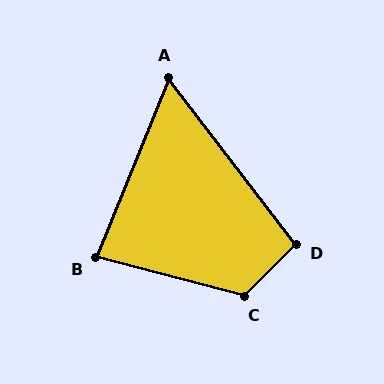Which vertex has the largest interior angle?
C, at approximately 120 degrees.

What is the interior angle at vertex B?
Approximately 83 degrees (acute).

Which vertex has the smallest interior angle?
A, at approximately 60 degrees.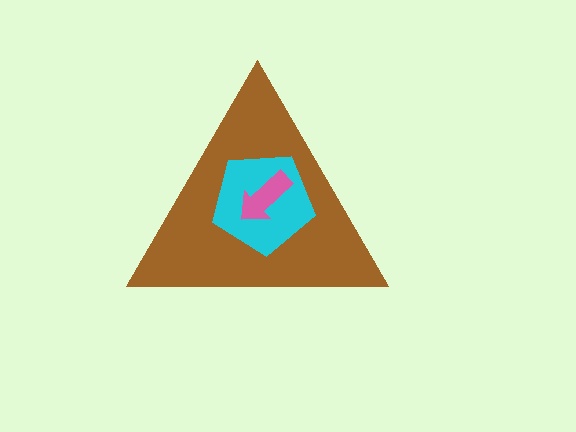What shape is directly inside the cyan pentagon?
The pink arrow.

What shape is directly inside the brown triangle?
The cyan pentagon.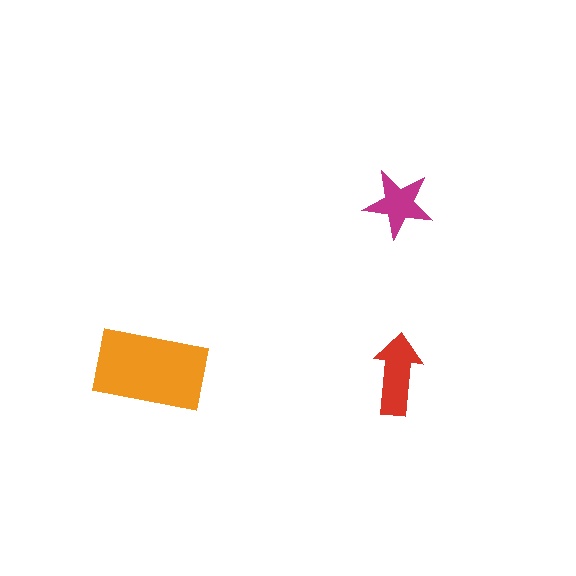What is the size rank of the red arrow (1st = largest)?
2nd.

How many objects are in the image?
There are 3 objects in the image.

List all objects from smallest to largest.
The magenta star, the red arrow, the orange rectangle.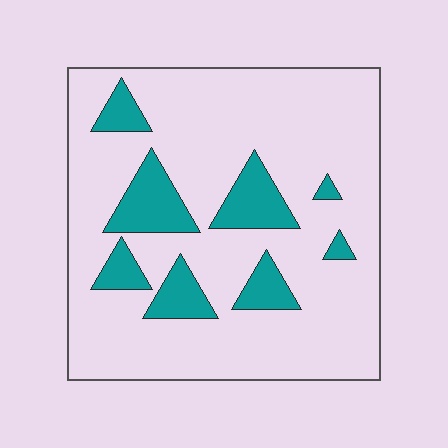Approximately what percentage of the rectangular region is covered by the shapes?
Approximately 20%.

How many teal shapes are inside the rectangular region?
8.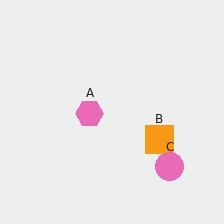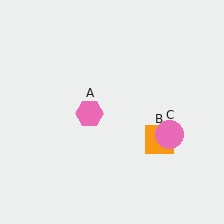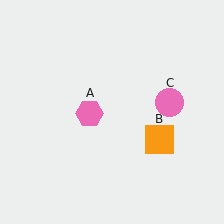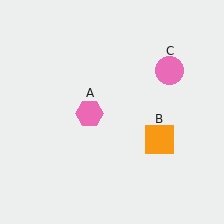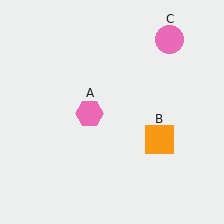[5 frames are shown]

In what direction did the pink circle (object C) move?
The pink circle (object C) moved up.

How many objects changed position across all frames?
1 object changed position: pink circle (object C).